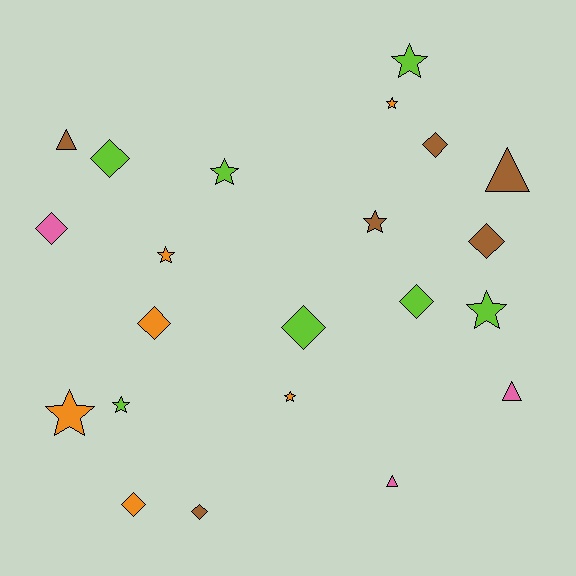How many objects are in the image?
There are 22 objects.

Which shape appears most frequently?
Diamond, with 9 objects.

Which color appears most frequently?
Lime, with 7 objects.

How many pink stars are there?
There are no pink stars.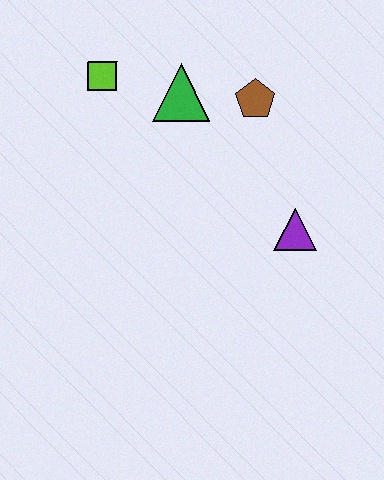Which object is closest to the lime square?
The green triangle is closest to the lime square.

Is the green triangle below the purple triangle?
No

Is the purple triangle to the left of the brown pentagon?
No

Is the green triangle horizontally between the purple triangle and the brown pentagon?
No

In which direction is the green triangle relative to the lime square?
The green triangle is to the right of the lime square.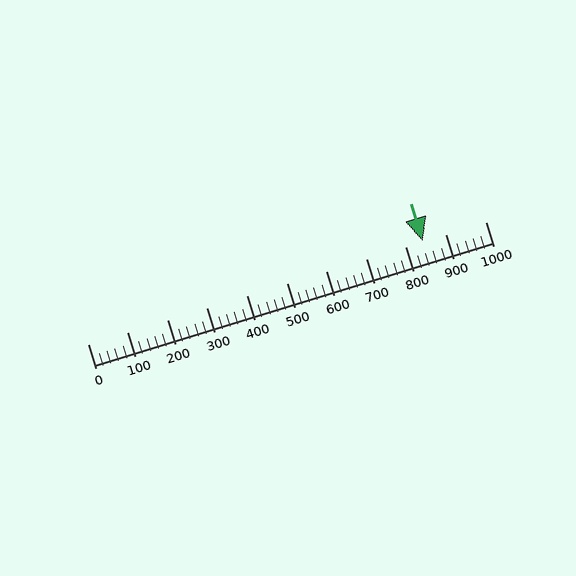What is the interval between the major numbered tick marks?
The major tick marks are spaced 100 units apart.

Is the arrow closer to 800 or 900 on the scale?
The arrow is closer to 800.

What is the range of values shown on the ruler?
The ruler shows values from 0 to 1000.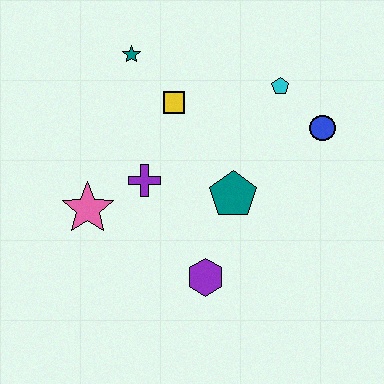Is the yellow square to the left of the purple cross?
No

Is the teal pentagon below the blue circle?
Yes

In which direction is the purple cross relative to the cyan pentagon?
The purple cross is to the left of the cyan pentagon.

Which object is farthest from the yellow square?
The purple hexagon is farthest from the yellow square.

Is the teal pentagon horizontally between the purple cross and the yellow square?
No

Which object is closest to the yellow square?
The teal star is closest to the yellow square.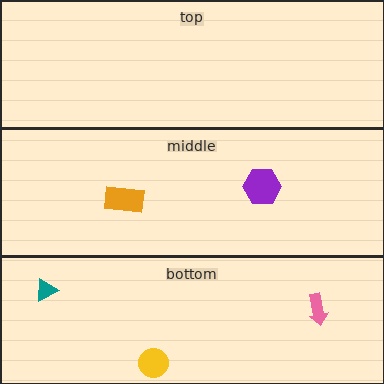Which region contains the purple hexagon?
The middle region.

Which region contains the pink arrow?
The bottom region.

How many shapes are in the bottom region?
3.